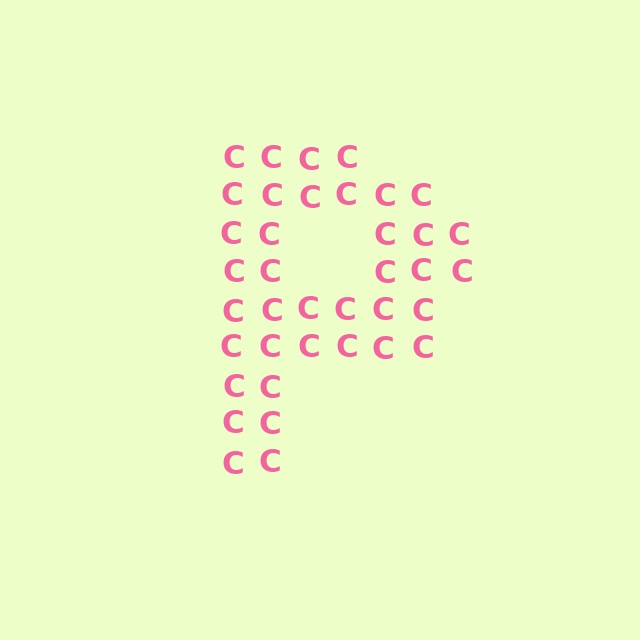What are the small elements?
The small elements are letter C's.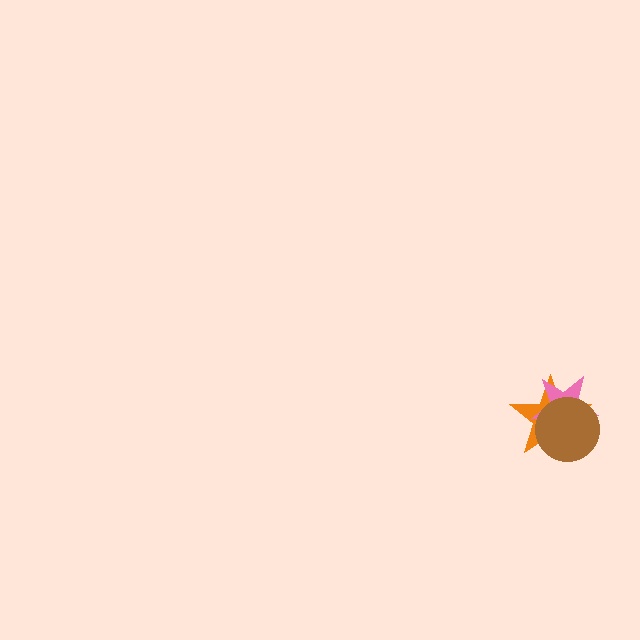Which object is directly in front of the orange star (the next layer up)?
The pink star is directly in front of the orange star.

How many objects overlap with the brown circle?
2 objects overlap with the brown circle.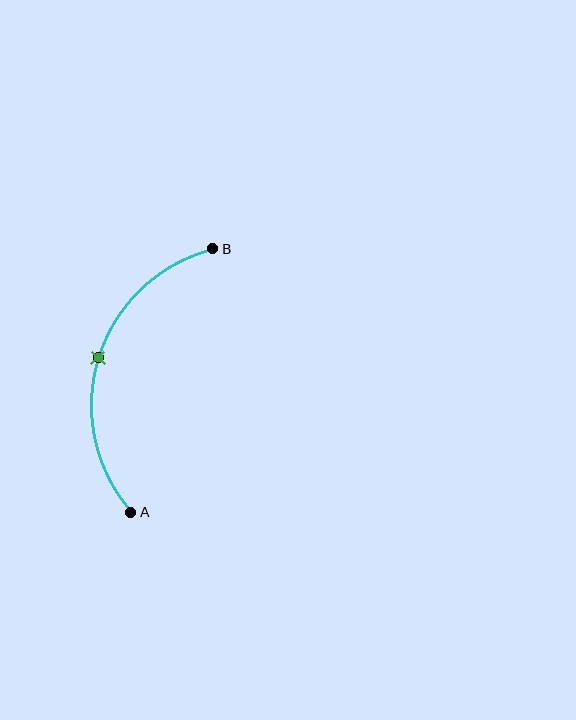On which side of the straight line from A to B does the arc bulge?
The arc bulges to the left of the straight line connecting A and B.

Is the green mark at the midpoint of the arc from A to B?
Yes. The green mark lies on the arc at equal arc-length from both A and B — it is the arc midpoint.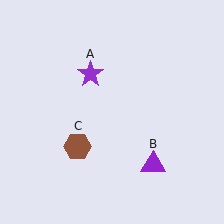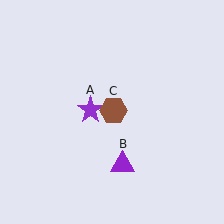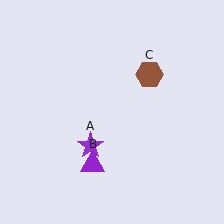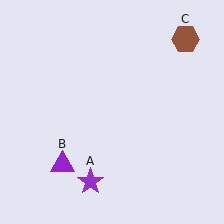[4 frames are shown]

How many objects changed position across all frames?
3 objects changed position: purple star (object A), purple triangle (object B), brown hexagon (object C).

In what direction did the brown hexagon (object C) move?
The brown hexagon (object C) moved up and to the right.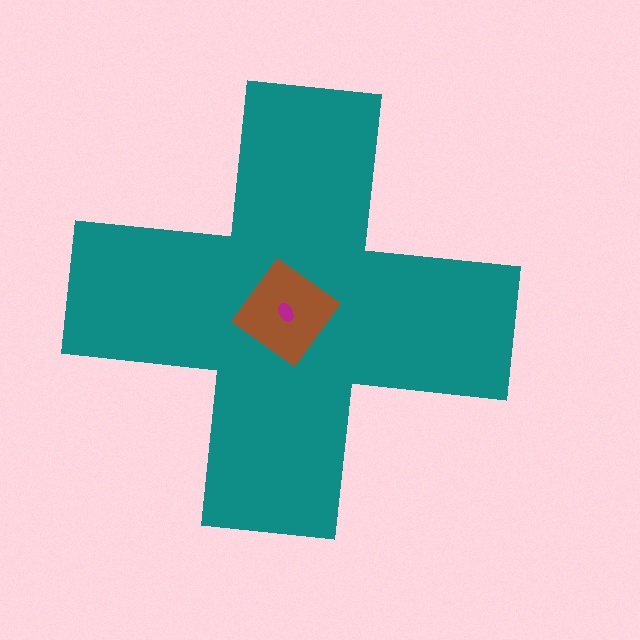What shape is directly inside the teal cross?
The brown diamond.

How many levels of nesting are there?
3.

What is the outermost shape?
The teal cross.